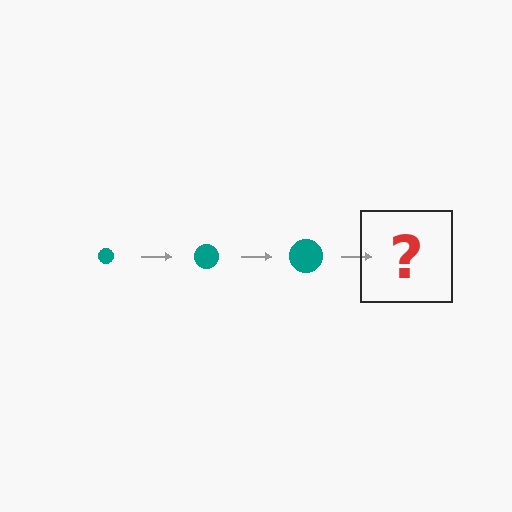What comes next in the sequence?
The next element should be a teal circle, larger than the previous one.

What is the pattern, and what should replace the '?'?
The pattern is that the circle gets progressively larger each step. The '?' should be a teal circle, larger than the previous one.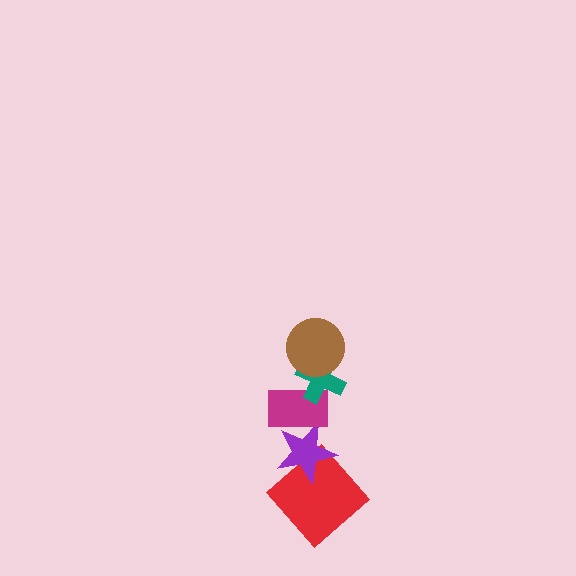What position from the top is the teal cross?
The teal cross is 2nd from the top.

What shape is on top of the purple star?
The magenta rectangle is on top of the purple star.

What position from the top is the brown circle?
The brown circle is 1st from the top.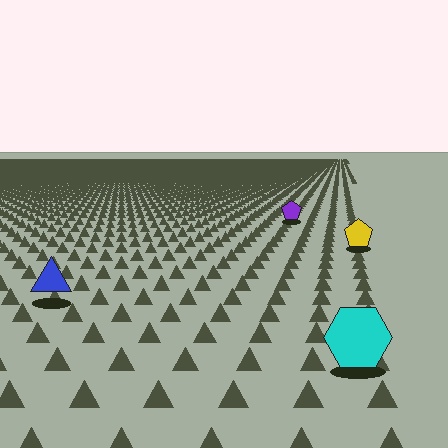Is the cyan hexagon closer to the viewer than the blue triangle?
Yes. The cyan hexagon is closer — you can tell from the texture gradient: the ground texture is coarser near it.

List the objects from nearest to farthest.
From nearest to farthest: the cyan hexagon, the blue triangle, the yellow pentagon, the purple pentagon.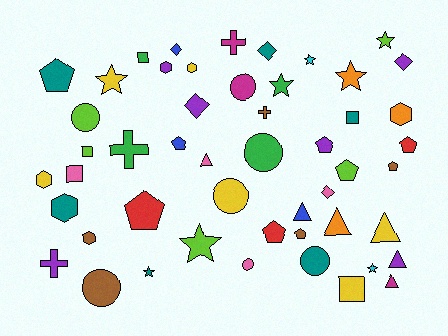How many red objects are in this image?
There are 3 red objects.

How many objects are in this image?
There are 50 objects.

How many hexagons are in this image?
There are 6 hexagons.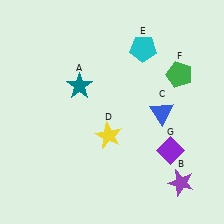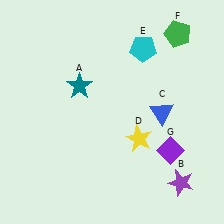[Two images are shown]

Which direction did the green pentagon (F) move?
The green pentagon (F) moved up.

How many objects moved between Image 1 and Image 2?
2 objects moved between the two images.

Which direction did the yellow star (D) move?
The yellow star (D) moved right.